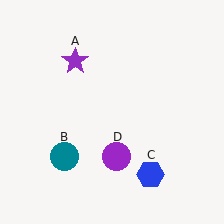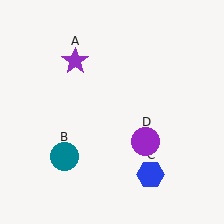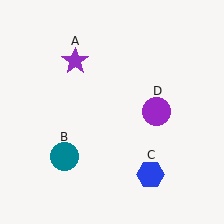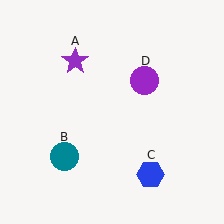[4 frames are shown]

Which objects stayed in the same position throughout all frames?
Purple star (object A) and teal circle (object B) and blue hexagon (object C) remained stationary.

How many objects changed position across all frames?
1 object changed position: purple circle (object D).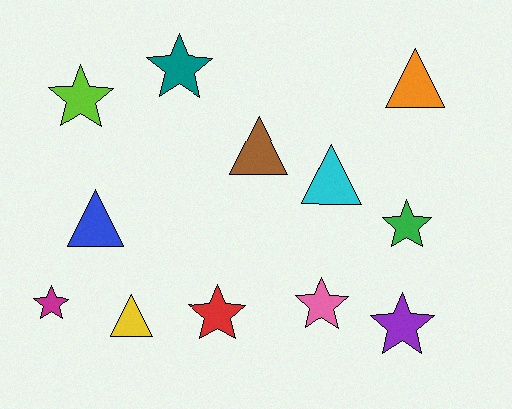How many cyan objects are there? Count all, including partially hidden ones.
There is 1 cyan object.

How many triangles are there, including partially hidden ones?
There are 5 triangles.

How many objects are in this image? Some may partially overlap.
There are 12 objects.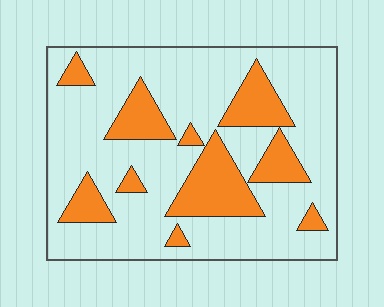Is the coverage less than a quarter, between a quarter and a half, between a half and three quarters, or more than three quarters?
Less than a quarter.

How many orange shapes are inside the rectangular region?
10.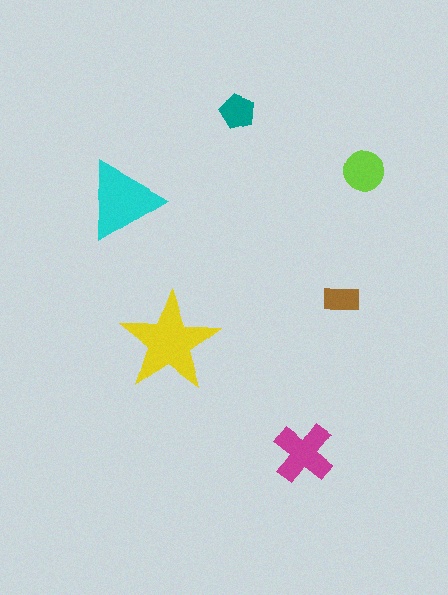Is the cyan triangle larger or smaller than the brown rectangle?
Larger.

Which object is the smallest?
The brown rectangle.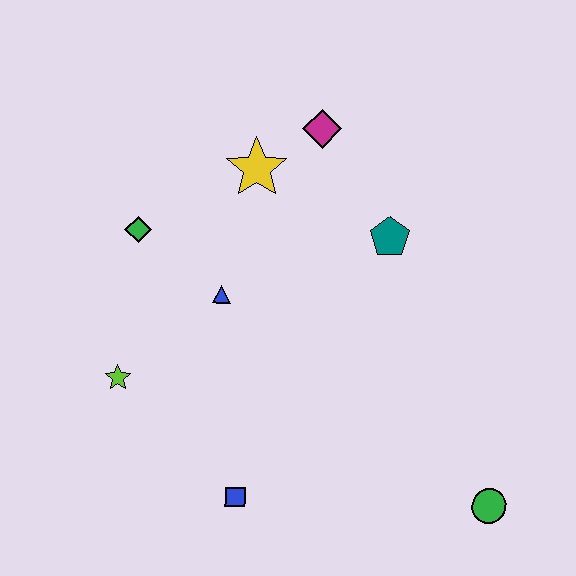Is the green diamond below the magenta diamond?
Yes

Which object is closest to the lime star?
The blue triangle is closest to the lime star.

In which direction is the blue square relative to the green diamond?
The blue square is below the green diamond.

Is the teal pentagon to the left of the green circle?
Yes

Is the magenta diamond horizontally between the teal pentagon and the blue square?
Yes